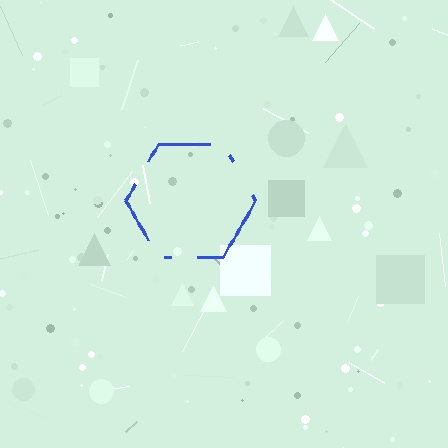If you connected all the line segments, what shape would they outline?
They would outline a hexagon.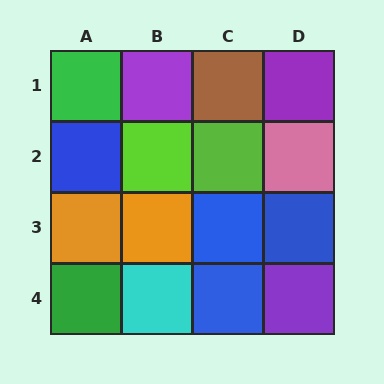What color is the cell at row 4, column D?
Purple.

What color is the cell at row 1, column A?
Green.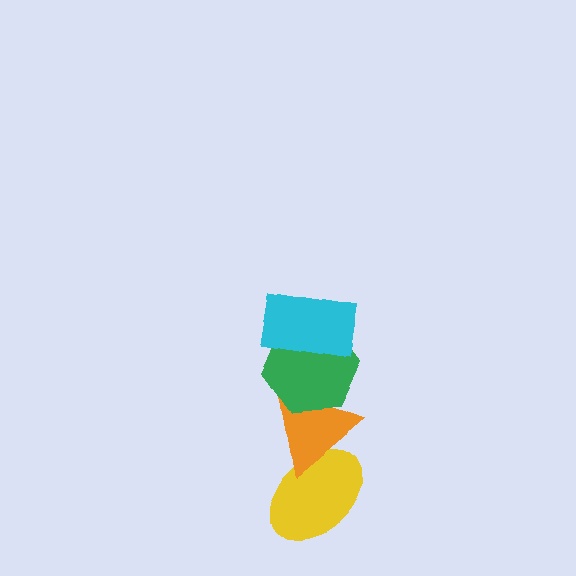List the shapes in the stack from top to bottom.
From top to bottom: the cyan rectangle, the green hexagon, the orange triangle, the yellow ellipse.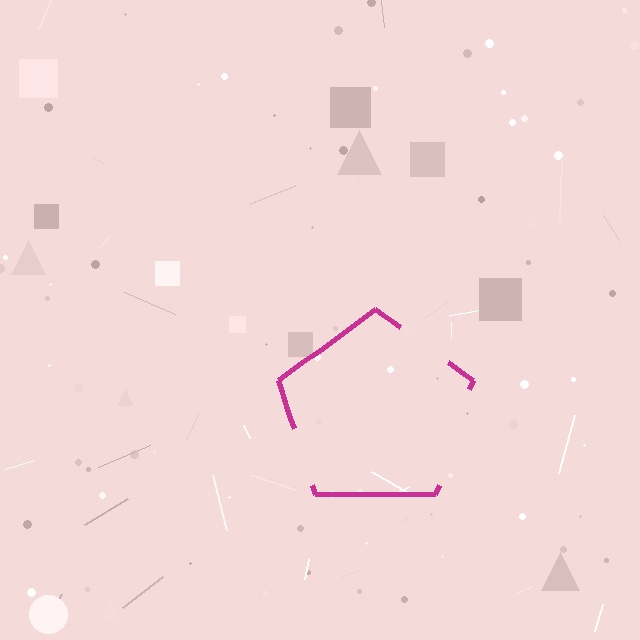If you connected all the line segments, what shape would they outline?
They would outline a pentagon.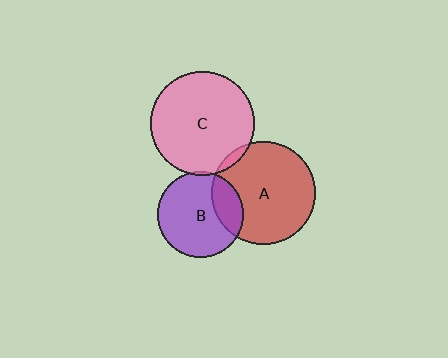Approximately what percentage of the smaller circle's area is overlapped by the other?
Approximately 25%.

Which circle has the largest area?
Circle A (red).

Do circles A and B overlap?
Yes.